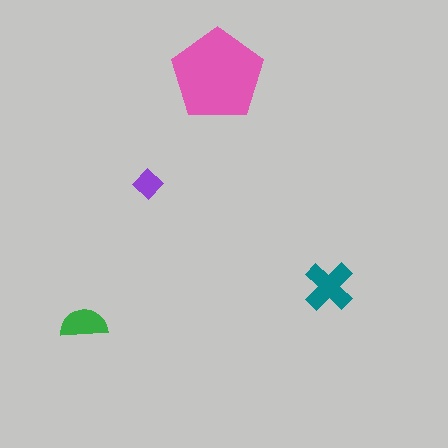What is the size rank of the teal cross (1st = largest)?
2nd.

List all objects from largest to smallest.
The pink pentagon, the teal cross, the green semicircle, the purple diamond.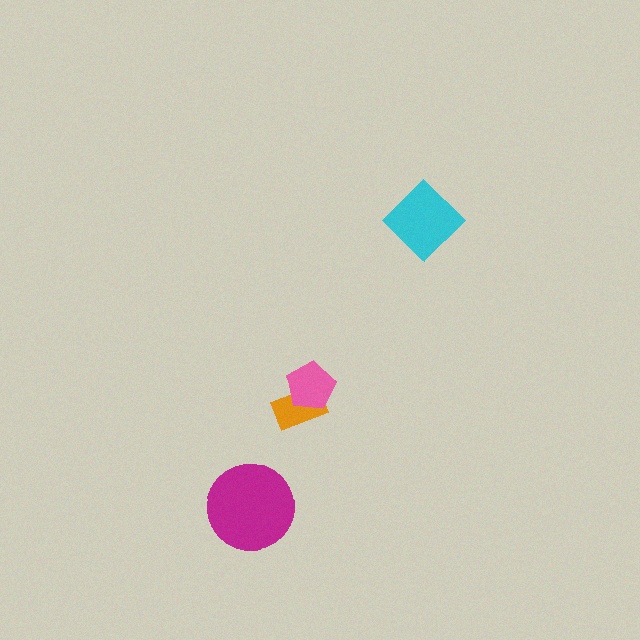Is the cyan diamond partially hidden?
No, no other shape covers it.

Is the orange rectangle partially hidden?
Yes, it is partially covered by another shape.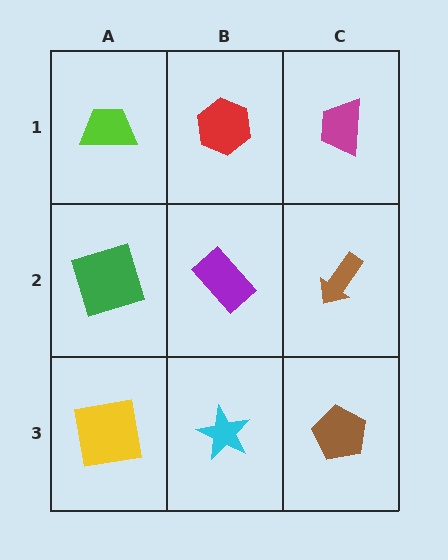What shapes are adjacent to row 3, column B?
A purple rectangle (row 2, column B), a yellow square (row 3, column A), a brown pentagon (row 3, column C).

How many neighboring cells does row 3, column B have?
3.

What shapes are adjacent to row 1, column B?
A purple rectangle (row 2, column B), a lime trapezoid (row 1, column A), a magenta trapezoid (row 1, column C).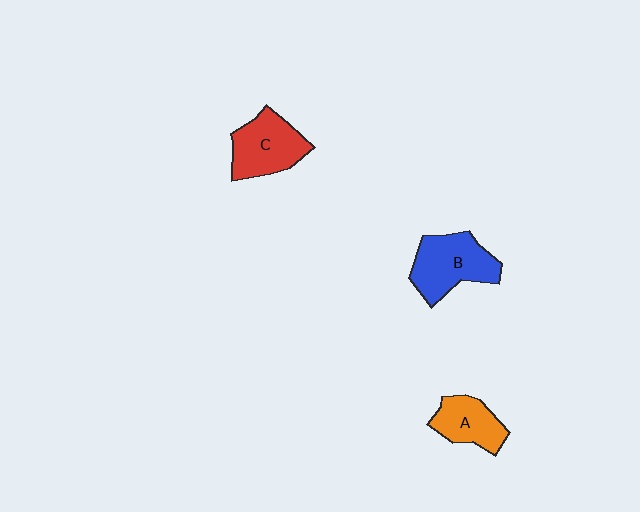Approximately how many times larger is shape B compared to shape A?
Approximately 1.4 times.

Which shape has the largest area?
Shape B (blue).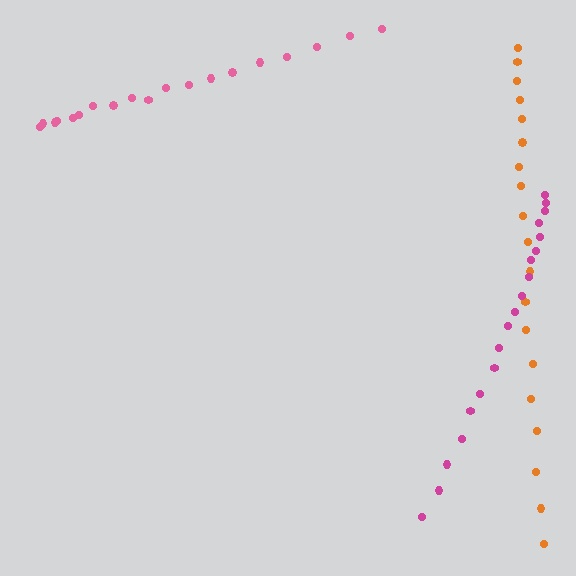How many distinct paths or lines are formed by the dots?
There are 3 distinct paths.